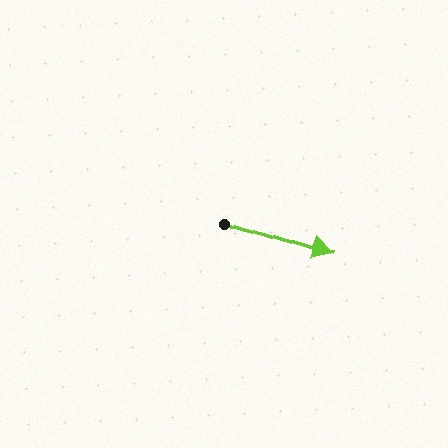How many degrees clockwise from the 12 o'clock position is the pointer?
Approximately 107 degrees.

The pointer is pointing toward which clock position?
Roughly 4 o'clock.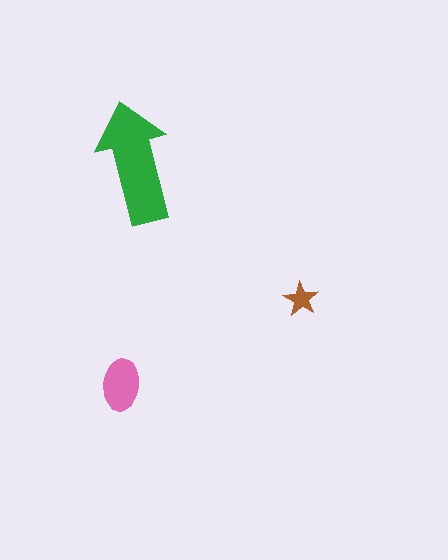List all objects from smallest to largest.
The brown star, the pink ellipse, the green arrow.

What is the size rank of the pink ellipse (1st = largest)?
2nd.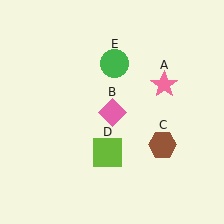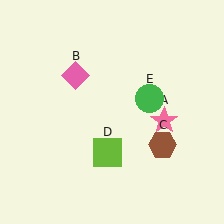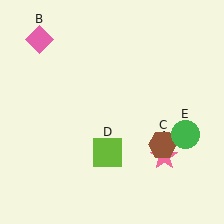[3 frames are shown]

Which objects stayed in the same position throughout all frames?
Brown hexagon (object C) and lime square (object D) remained stationary.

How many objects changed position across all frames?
3 objects changed position: pink star (object A), pink diamond (object B), green circle (object E).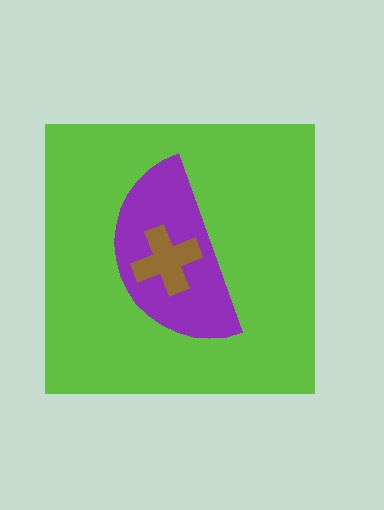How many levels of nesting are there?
3.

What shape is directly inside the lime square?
The purple semicircle.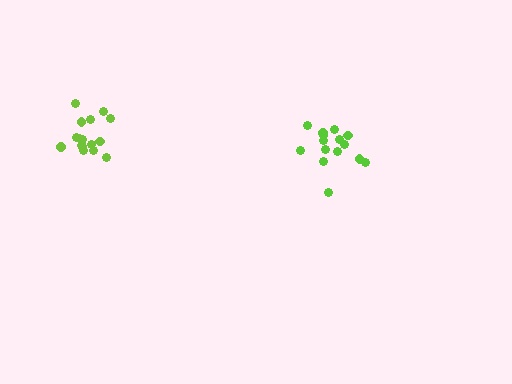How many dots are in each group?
Group 1: 15 dots, Group 2: 16 dots (31 total).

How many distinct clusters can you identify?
There are 2 distinct clusters.